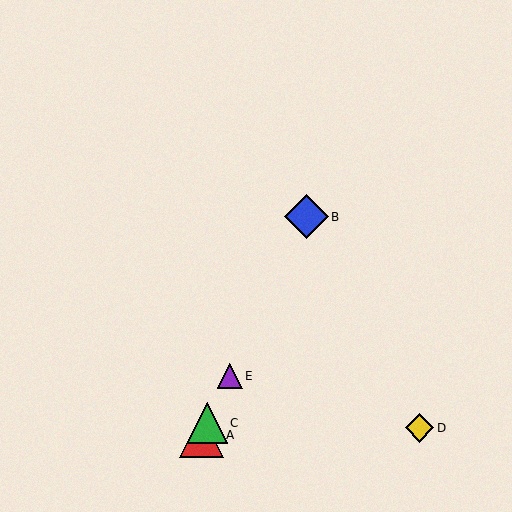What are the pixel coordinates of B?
Object B is at (306, 217).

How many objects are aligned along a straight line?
4 objects (A, B, C, E) are aligned along a straight line.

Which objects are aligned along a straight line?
Objects A, B, C, E are aligned along a straight line.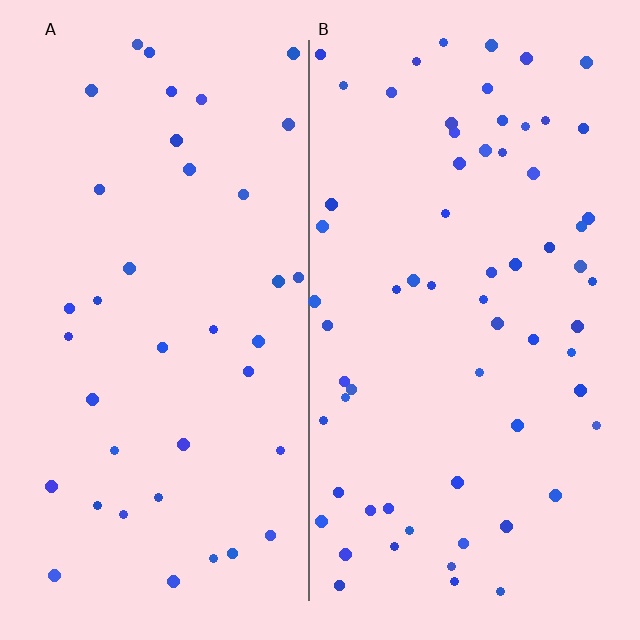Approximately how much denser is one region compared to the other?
Approximately 1.7× — region B over region A.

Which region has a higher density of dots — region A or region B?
B (the right).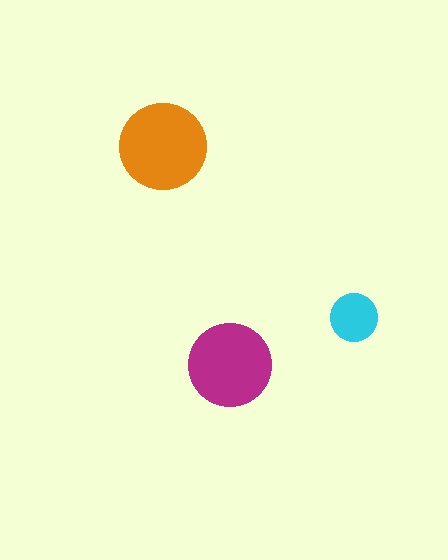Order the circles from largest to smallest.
the orange one, the magenta one, the cyan one.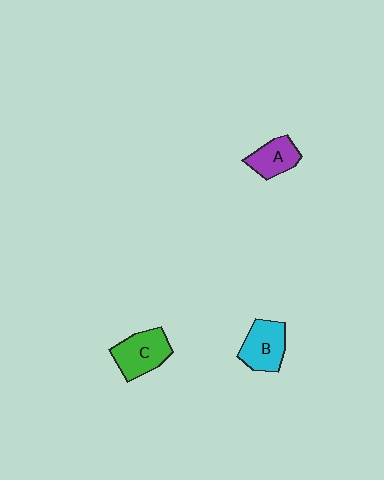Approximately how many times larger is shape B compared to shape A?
Approximately 1.3 times.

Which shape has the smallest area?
Shape A (purple).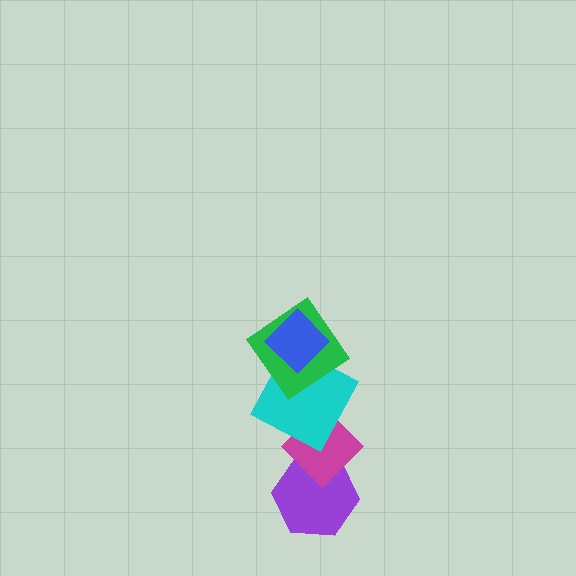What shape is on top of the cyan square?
The green diamond is on top of the cyan square.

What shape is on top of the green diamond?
The blue diamond is on top of the green diamond.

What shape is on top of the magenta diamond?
The cyan square is on top of the magenta diamond.